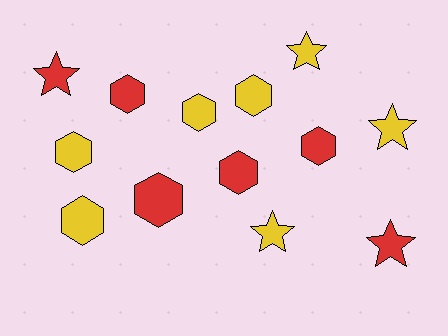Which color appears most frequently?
Yellow, with 7 objects.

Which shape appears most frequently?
Hexagon, with 8 objects.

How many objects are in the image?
There are 13 objects.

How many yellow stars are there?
There are 3 yellow stars.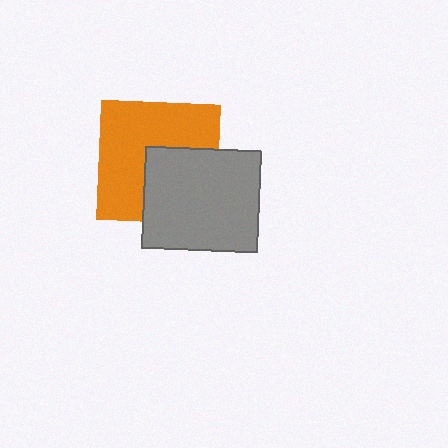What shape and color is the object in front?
The object in front is a gray rectangle.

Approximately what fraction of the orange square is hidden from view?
Roughly 39% of the orange square is hidden behind the gray rectangle.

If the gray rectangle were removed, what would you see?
You would see the complete orange square.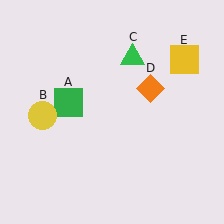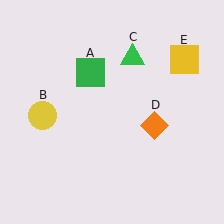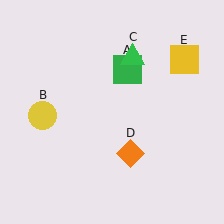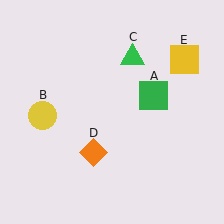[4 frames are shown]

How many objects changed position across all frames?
2 objects changed position: green square (object A), orange diamond (object D).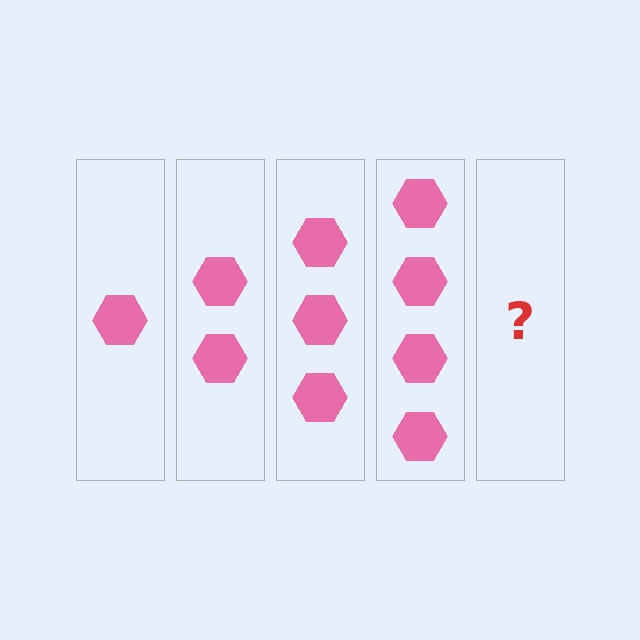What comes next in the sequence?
The next element should be 5 hexagons.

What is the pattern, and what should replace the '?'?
The pattern is that each step adds one more hexagon. The '?' should be 5 hexagons.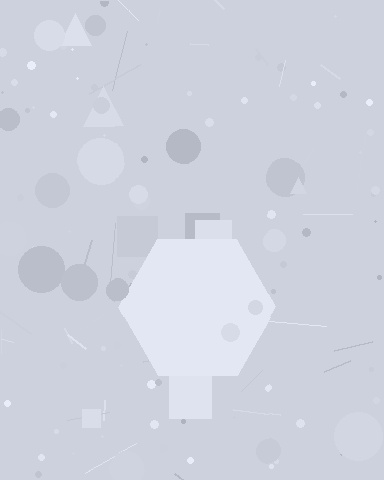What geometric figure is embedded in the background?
A hexagon is embedded in the background.